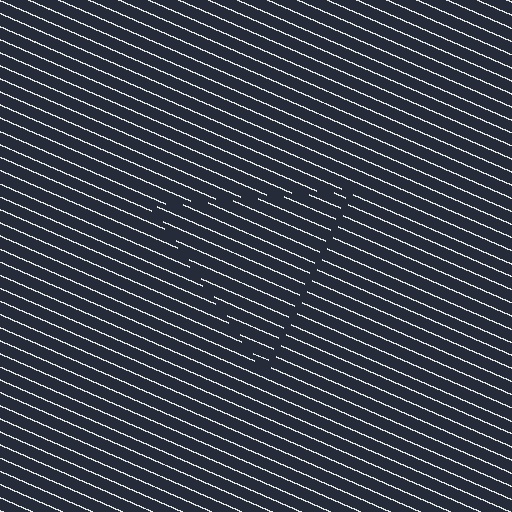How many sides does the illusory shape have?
3 sides — the line-ends trace a triangle.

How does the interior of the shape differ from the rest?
The interior of the shape contains the same grating, shifted by half a period — the contour is defined by the phase discontinuity where line-ends from the inner and outer gratings abut.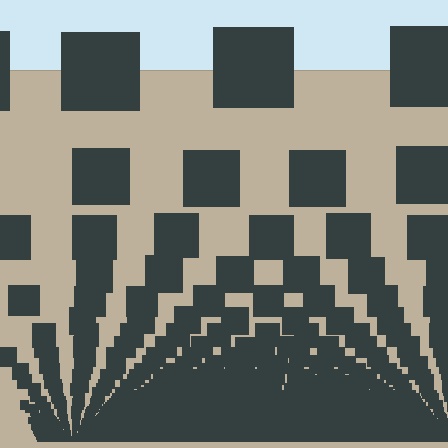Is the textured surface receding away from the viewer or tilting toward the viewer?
The surface appears to tilt toward the viewer. Texture elements get larger and sparser toward the top.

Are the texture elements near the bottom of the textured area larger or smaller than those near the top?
Smaller. The gradient is inverted — elements near the bottom are smaller and denser.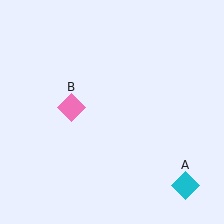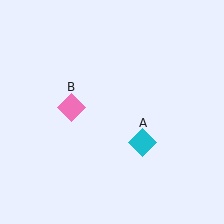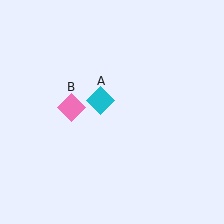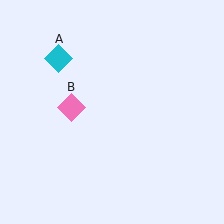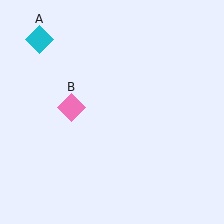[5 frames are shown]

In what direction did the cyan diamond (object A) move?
The cyan diamond (object A) moved up and to the left.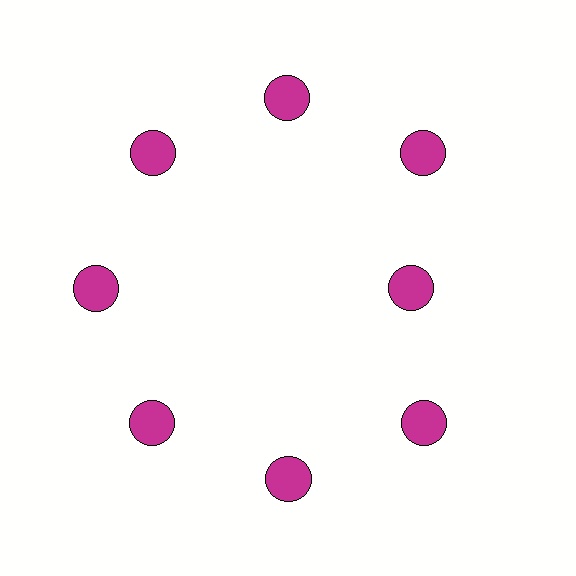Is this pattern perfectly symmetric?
No. The 8 magenta circles are arranged in a ring, but one element near the 3 o'clock position is pulled inward toward the center, breaking the 8-fold rotational symmetry.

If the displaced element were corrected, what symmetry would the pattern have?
It would have 8-fold rotational symmetry — the pattern would map onto itself every 45 degrees.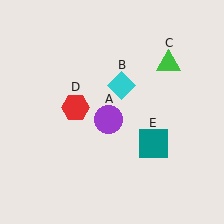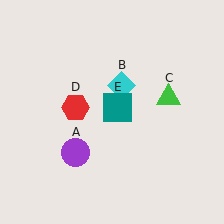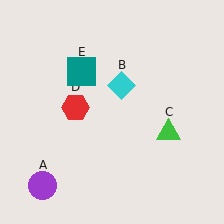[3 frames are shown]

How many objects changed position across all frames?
3 objects changed position: purple circle (object A), green triangle (object C), teal square (object E).